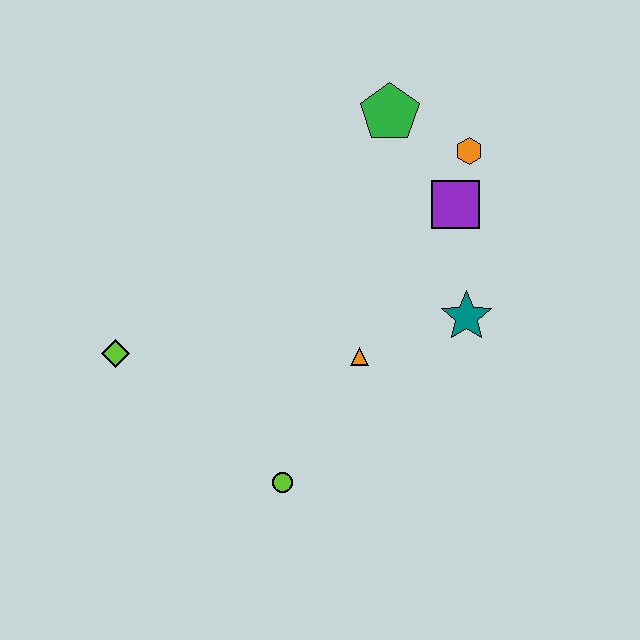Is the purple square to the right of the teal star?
No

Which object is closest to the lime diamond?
The lime circle is closest to the lime diamond.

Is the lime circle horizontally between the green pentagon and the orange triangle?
No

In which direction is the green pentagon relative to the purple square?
The green pentagon is above the purple square.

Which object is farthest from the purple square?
The lime diamond is farthest from the purple square.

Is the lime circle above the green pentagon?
No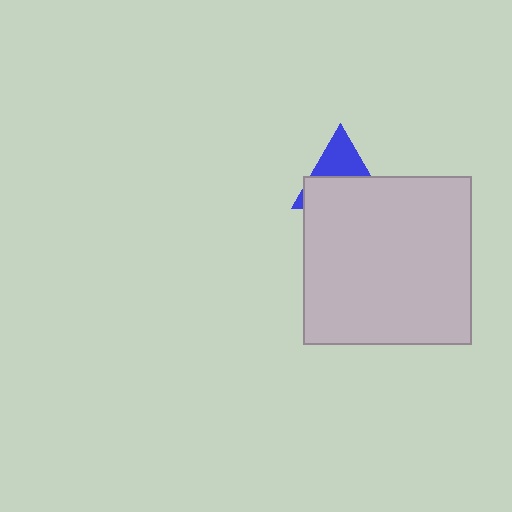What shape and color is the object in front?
The object in front is a light gray square.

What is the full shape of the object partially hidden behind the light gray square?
The partially hidden object is a blue triangle.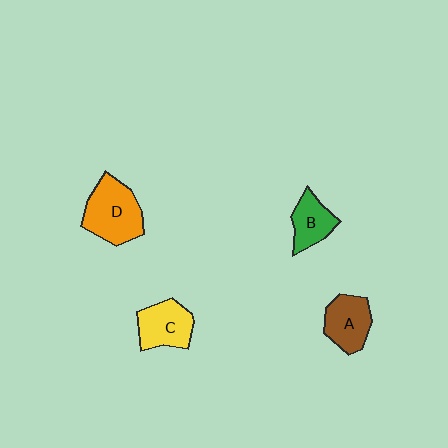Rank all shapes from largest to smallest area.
From largest to smallest: D (orange), C (yellow), A (brown), B (green).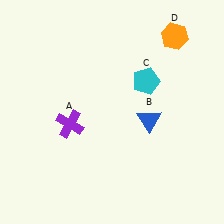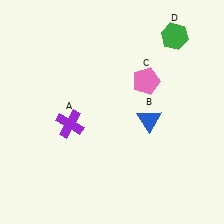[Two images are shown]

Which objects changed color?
C changed from cyan to pink. D changed from orange to green.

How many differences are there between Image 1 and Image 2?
There are 2 differences between the two images.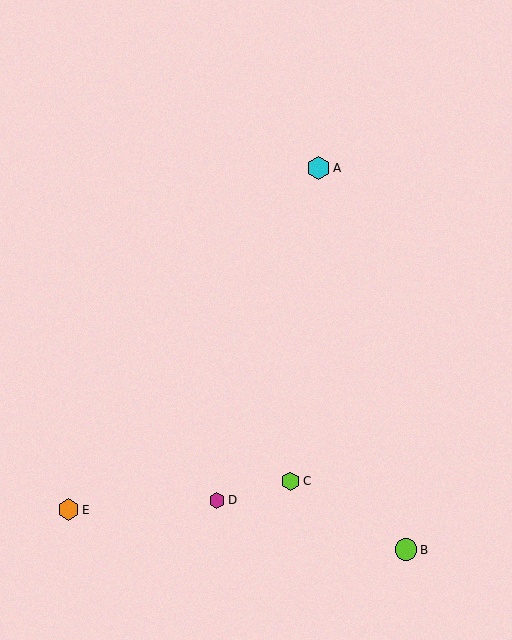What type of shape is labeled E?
Shape E is an orange hexagon.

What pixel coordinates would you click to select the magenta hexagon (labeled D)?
Click at (217, 500) to select the magenta hexagon D.